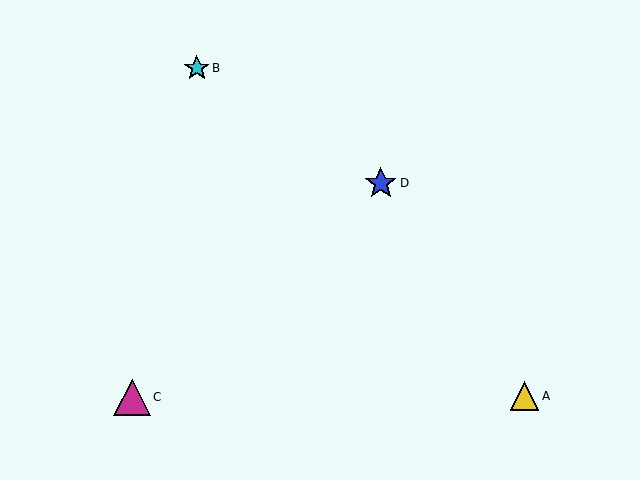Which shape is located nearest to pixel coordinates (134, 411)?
The magenta triangle (labeled C) at (132, 397) is nearest to that location.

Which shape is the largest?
The magenta triangle (labeled C) is the largest.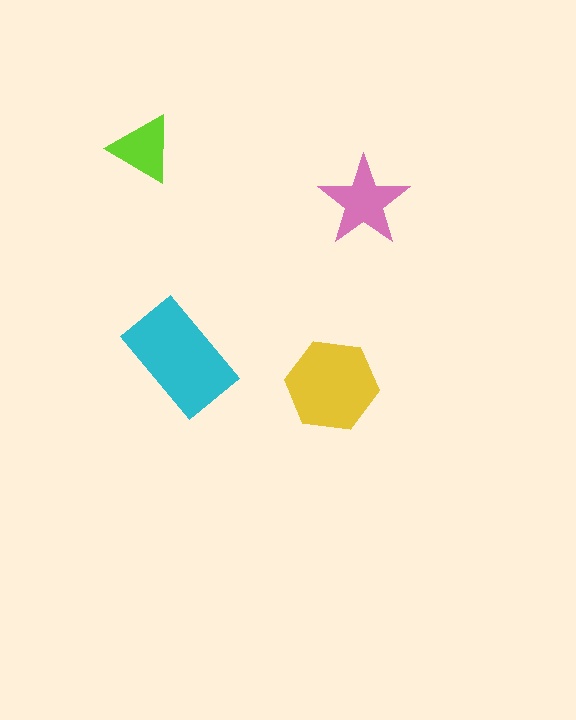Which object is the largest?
The cyan rectangle.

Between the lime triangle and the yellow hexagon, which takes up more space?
The yellow hexagon.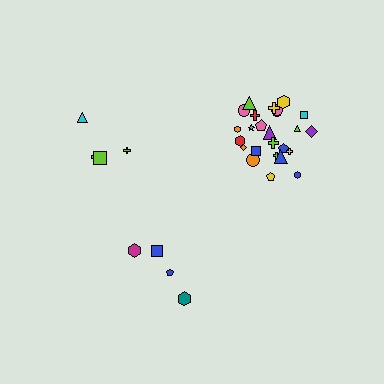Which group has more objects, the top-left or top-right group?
The top-right group.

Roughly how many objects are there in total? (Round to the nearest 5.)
Roughly 35 objects in total.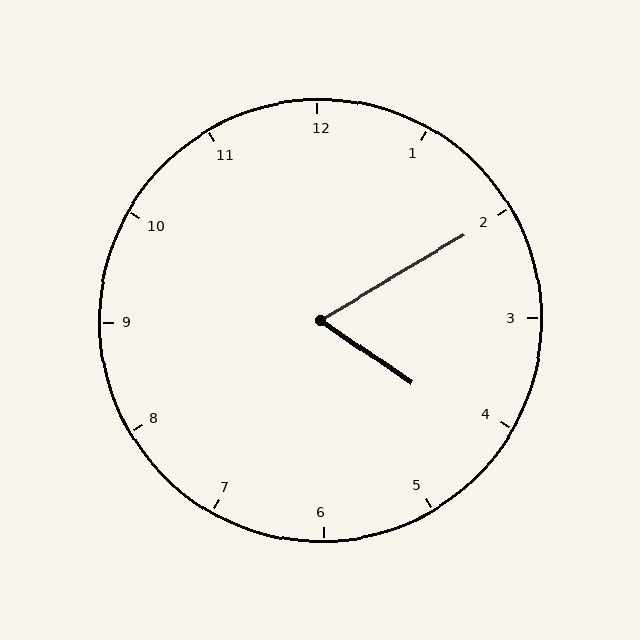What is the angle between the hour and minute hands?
Approximately 65 degrees.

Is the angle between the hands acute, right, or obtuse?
It is acute.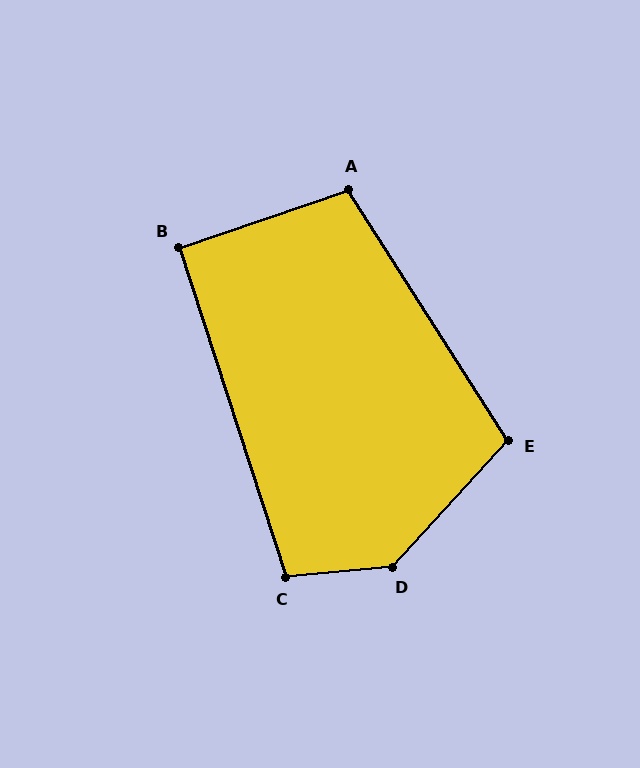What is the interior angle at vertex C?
Approximately 102 degrees (obtuse).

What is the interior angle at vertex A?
Approximately 104 degrees (obtuse).